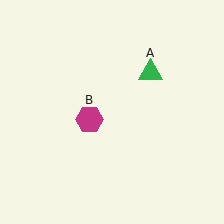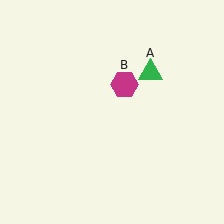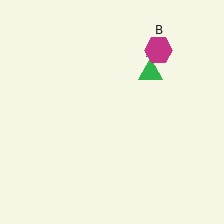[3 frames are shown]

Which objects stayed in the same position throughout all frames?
Green triangle (object A) remained stationary.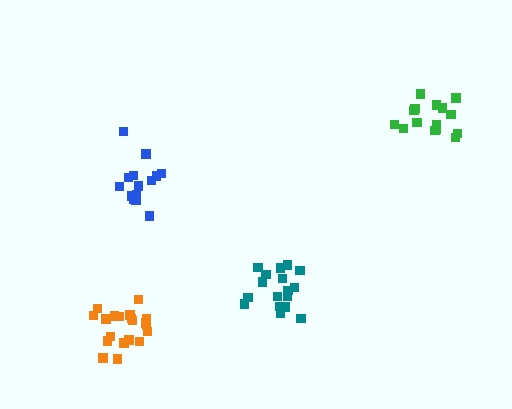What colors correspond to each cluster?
The clusters are colored: teal, orange, blue, green.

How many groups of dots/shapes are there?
There are 4 groups.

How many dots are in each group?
Group 1: 18 dots, Group 2: 20 dots, Group 3: 14 dots, Group 4: 15 dots (67 total).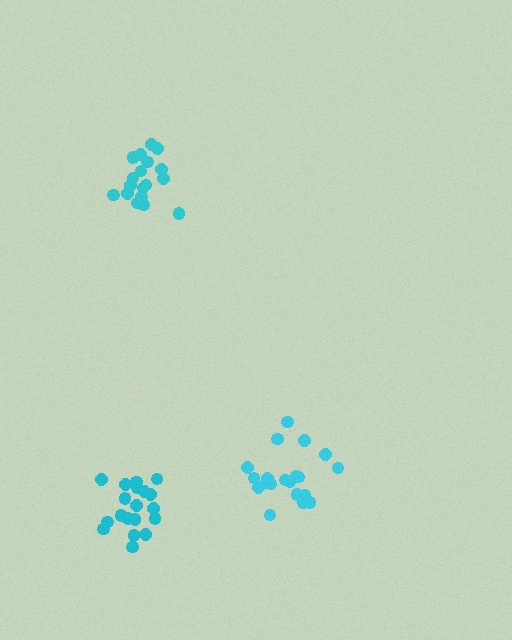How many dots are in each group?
Group 1: 18 dots, Group 2: 19 dots, Group 3: 21 dots (58 total).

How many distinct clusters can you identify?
There are 3 distinct clusters.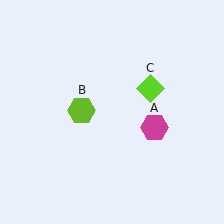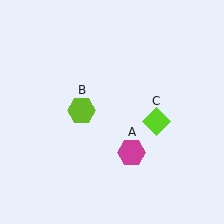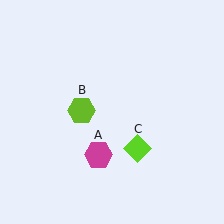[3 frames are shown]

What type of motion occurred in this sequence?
The magenta hexagon (object A), lime diamond (object C) rotated clockwise around the center of the scene.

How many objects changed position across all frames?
2 objects changed position: magenta hexagon (object A), lime diamond (object C).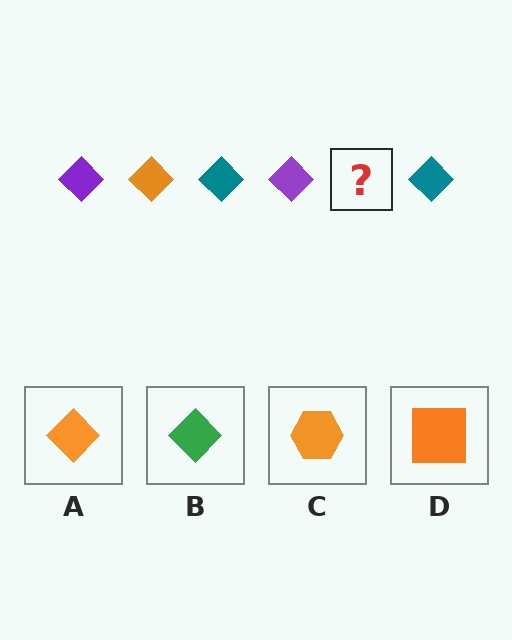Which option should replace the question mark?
Option A.